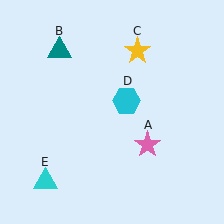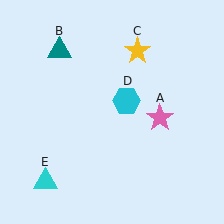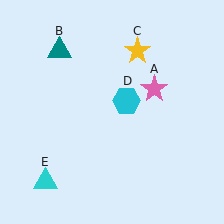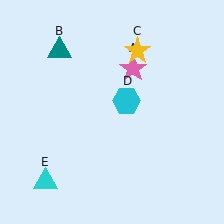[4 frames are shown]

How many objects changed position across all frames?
1 object changed position: pink star (object A).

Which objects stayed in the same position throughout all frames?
Teal triangle (object B) and yellow star (object C) and cyan hexagon (object D) and cyan triangle (object E) remained stationary.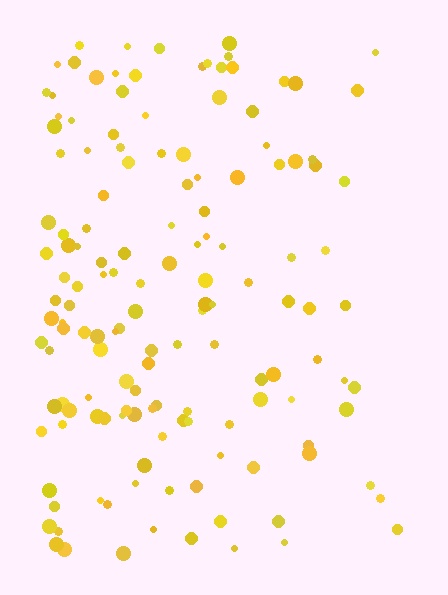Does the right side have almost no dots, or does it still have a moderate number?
Still a moderate number, just noticeably fewer than the left.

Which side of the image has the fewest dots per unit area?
The right.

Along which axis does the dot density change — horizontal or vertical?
Horizontal.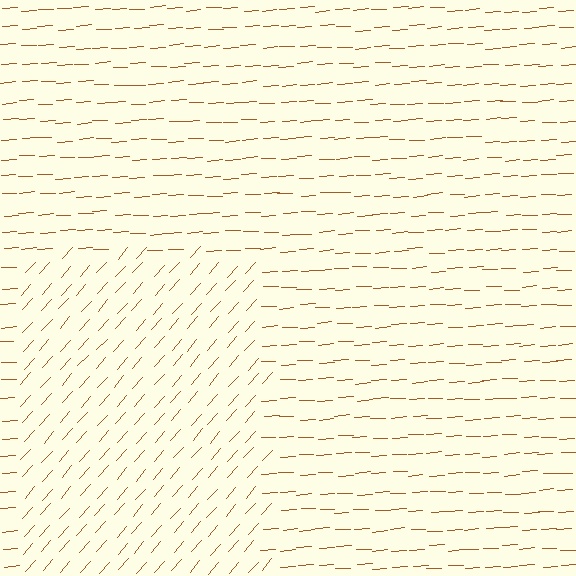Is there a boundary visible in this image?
Yes, there is a texture boundary formed by a change in line orientation.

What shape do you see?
I see a rectangle.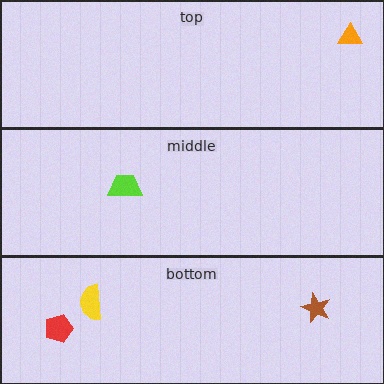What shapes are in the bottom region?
The red pentagon, the brown star, the yellow semicircle.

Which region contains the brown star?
The bottom region.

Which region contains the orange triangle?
The top region.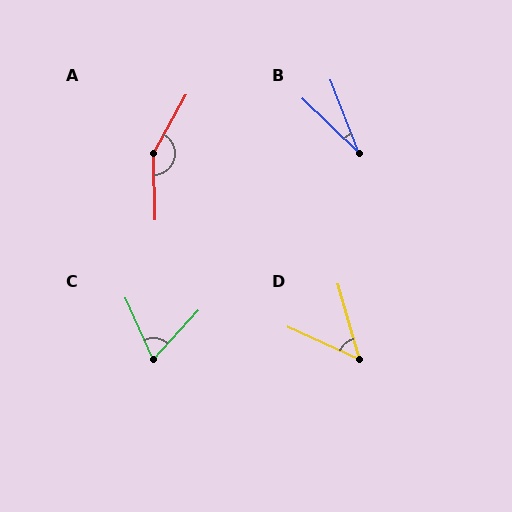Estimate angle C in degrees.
Approximately 67 degrees.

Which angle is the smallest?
B, at approximately 25 degrees.